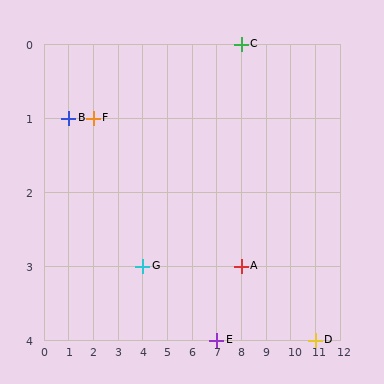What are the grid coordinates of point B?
Point B is at grid coordinates (1, 1).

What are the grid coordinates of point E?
Point E is at grid coordinates (7, 4).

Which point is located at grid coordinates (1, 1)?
Point B is at (1, 1).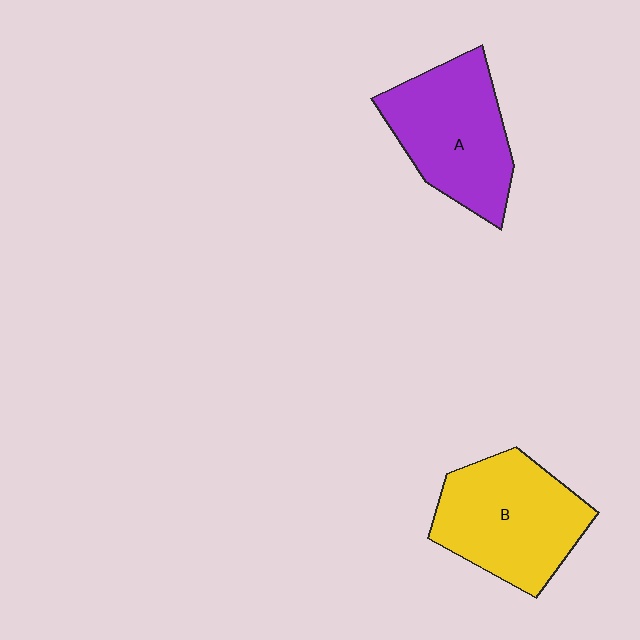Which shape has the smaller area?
Shape A (purple).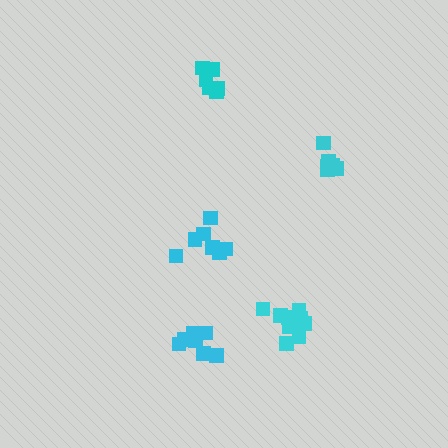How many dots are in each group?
Group 1: 9 dots, Group 2: 6 dots, Group 3: 6 dots, Group 4: 7 dots, Group 5: 7 dots (35 total).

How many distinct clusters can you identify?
There are 5 distinct clusters.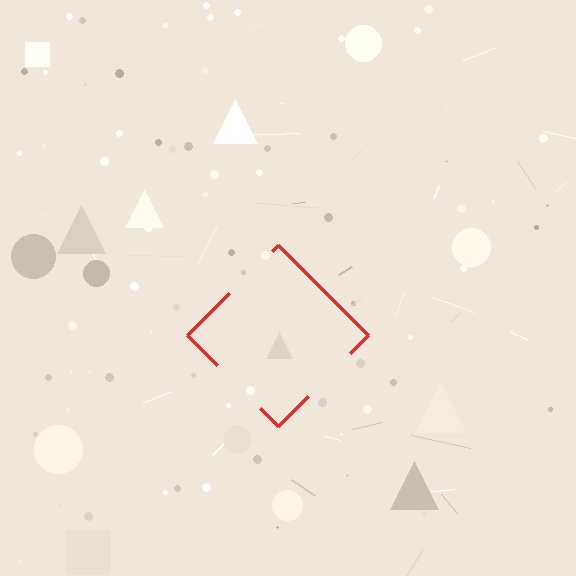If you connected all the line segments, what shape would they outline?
They would outline a diamond.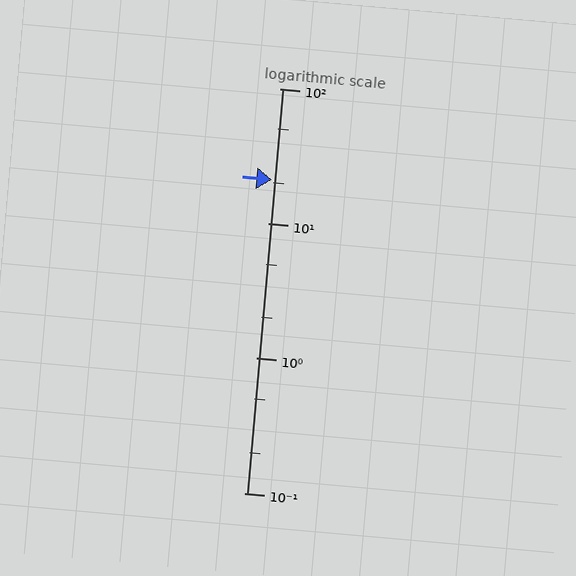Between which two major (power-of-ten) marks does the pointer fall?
The pointer is between 10 and 100.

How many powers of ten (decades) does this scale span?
The scale spans 3 decades, from 0.1 to 100.